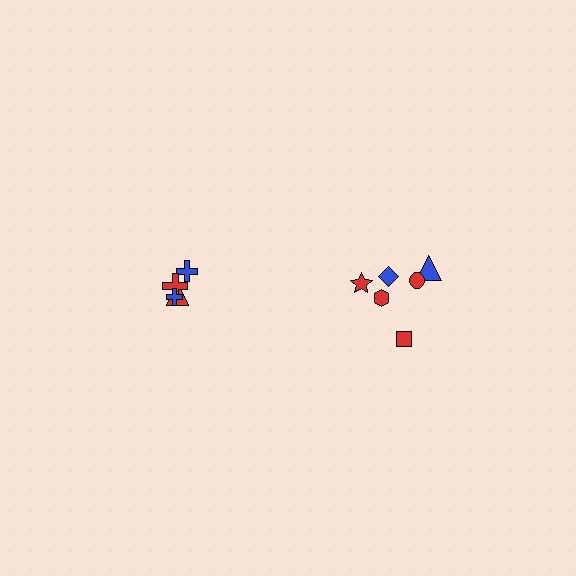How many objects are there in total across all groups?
There are 10 objects.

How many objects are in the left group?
There are 4 objects.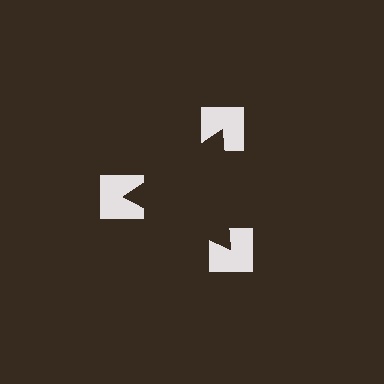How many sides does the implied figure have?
3 sides.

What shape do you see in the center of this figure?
An illusory triangle — its edges are inferred from the aligned wedge cuts in the notched squares, not physically drawn.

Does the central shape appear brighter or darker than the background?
It typically appears slightly darker than the background, even though no actual brightness change is drawn.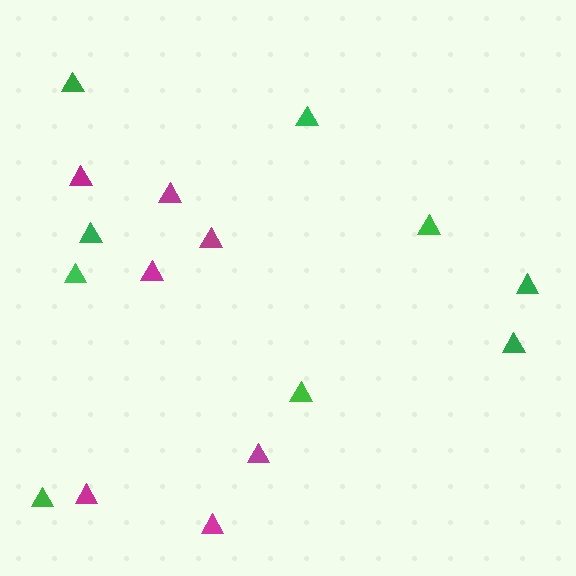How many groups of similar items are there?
There are 2 groups: one group of magenta triangles (7) and one group of green triangles (9).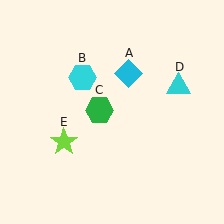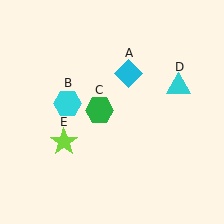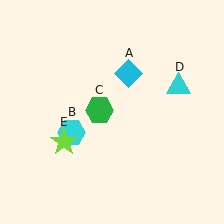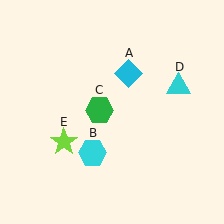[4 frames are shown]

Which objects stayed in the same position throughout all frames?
Cyan diamond (object A) and green hexagon (object C) and cyan triangle (object D) and lime star (object E) remained stationary.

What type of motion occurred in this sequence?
The cyan hexagon (object B) rotated counterclockwise around the center of the scene.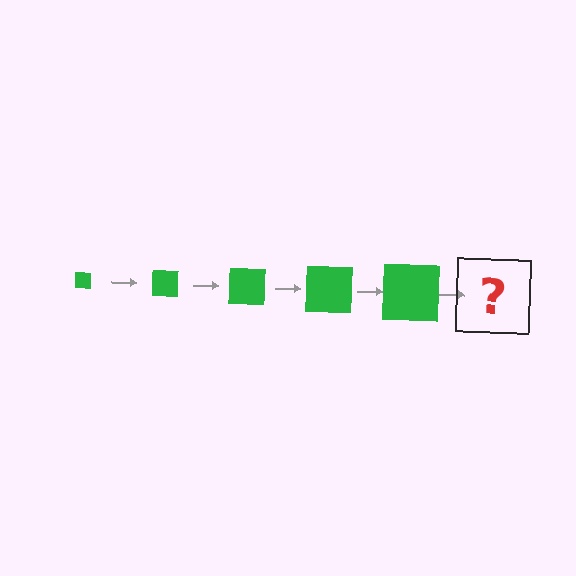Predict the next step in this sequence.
The next step is a green square, larger than the previous one.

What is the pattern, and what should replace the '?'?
The pattern is that the square gets progressively larger each step. The '?' should be a green square, larger than the previous one.